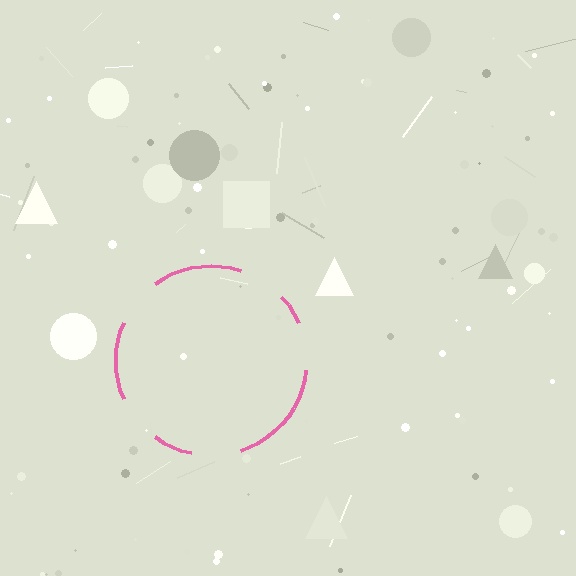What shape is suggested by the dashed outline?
The dashed outline suggests a circle.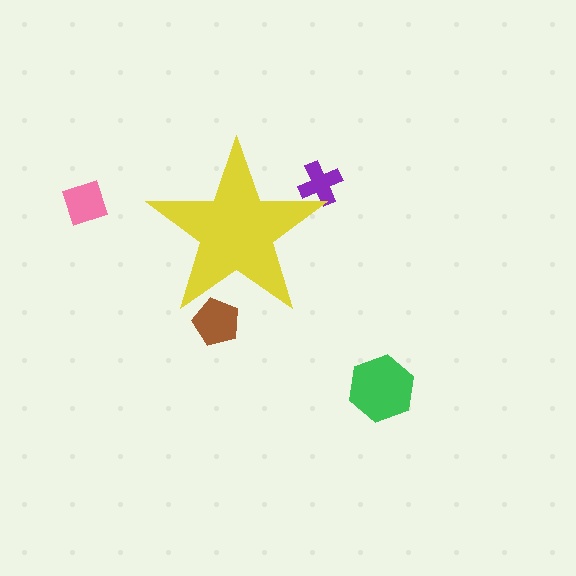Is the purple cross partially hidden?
Yes, the purple cross is partially hidden behind the yellow star.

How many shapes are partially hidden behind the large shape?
2 shapes are partially hidden.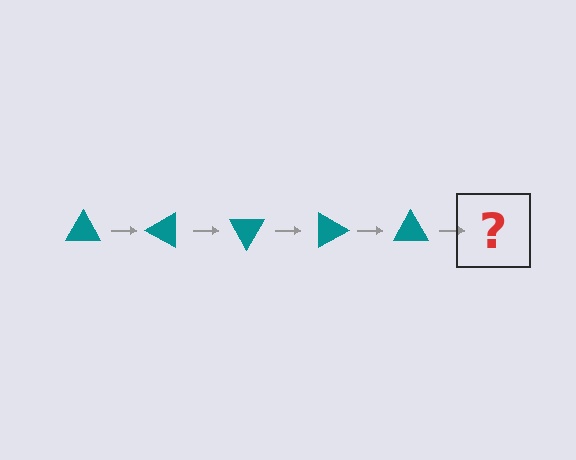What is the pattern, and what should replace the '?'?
The pattern is that the triangle rotates 30 degrees each step. The '?' should be a teal triangle rotated 150 degrees.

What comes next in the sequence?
The next element should be a teal triangle rotated 150 degrees.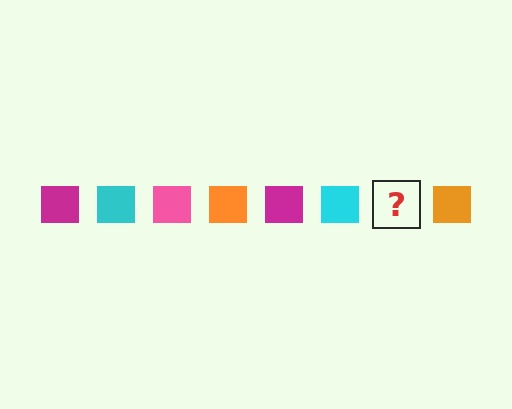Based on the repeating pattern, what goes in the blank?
The blank should be a pink square.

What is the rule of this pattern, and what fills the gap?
The rule is that the pattern cycles through magenta, cyan, pink, orange squares. The gap should be filled with a pink square.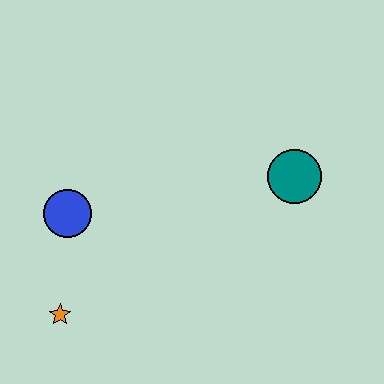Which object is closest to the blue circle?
The orange star is closest to the blue circle.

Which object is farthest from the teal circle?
The orange star is farthest from the teal circle.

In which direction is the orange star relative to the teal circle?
The orange star is to the left of the teal circle.